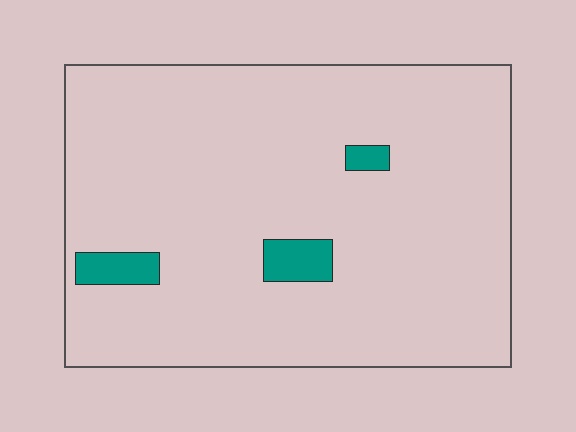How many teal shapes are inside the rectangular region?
3.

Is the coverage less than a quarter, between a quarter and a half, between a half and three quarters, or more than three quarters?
Less than a quarter.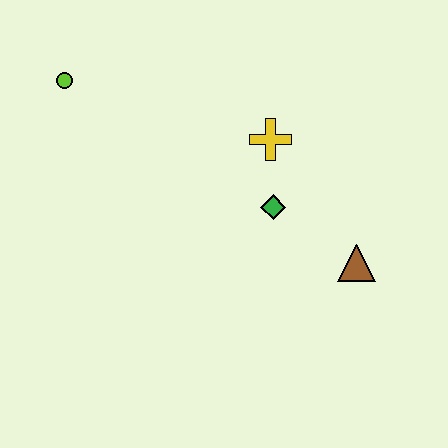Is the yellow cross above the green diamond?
Yes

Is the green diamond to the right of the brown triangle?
No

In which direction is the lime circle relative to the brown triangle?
The lime circle is to the left of the brown triangle.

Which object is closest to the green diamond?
The yellow cross is closest to the green diamond.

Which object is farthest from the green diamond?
The lime circle is farthest from the green diamond.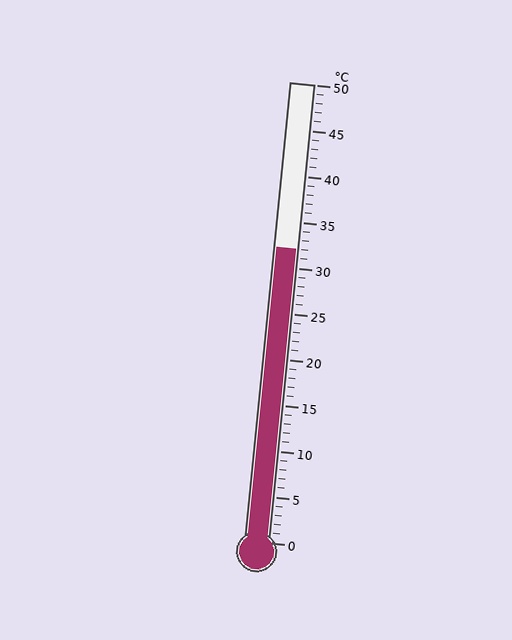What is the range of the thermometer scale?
The thermometer scale ranges from 0°C to 50°C.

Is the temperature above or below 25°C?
The temperature is above 25°C.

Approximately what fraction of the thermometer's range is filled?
The thermometer is filled to approximately 65% of its range.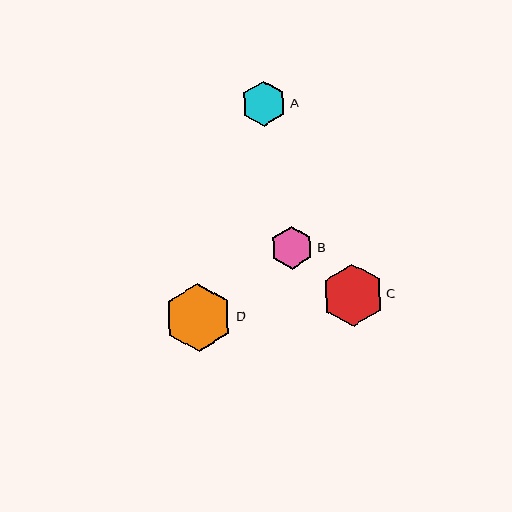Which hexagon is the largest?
Hexagon D is the largest with a size of approximately 69 pixels.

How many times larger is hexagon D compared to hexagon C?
Hexagon D is approximately 1.1 times the size of hexagon C.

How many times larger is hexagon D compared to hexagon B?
Hexagon D is approximately 1.6 times the size of hexagon B.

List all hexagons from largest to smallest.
From largest to smallest: D, C, A, B.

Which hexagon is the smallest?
Hexagon B is the smallest with a size of approximately 43 pixels.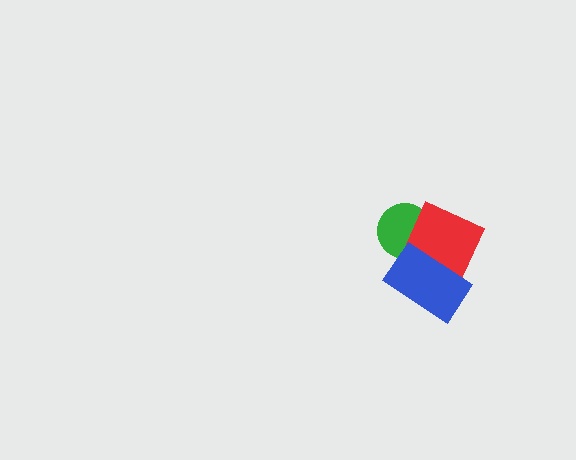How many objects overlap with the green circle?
2 objects overlap with the green circle.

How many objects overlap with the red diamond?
2 objects overlap with the red diamond.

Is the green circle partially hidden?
Yes, it is partially covered by another shape.